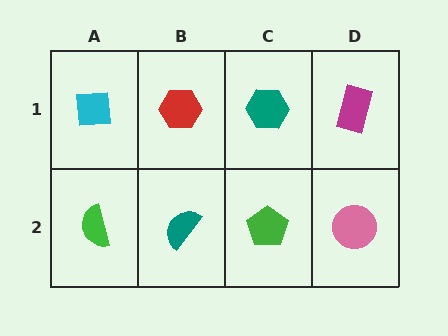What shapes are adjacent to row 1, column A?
A green semicircle (row 2, column A), a red hexagon (row 1, column B).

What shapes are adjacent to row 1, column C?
A green pentagon (row 2, column C), a red hexagon (row 1, column B), a magenta rectangle (row 1, column D).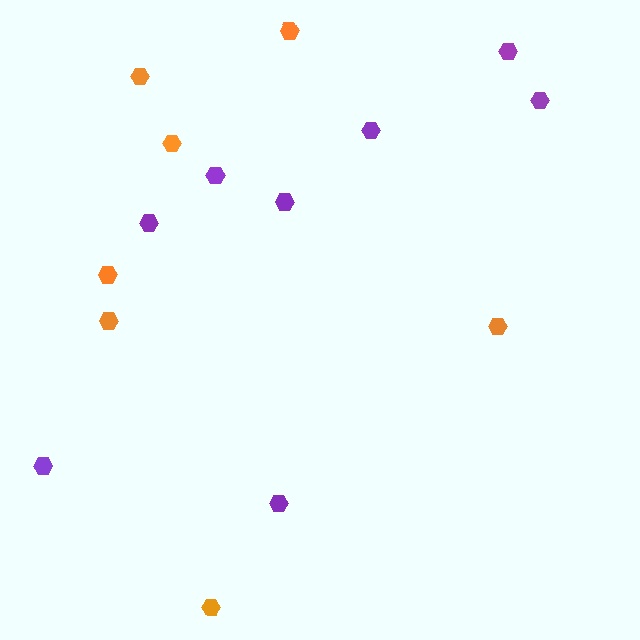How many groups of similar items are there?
There are 2 groups: one group of orange hexagons (7) and one group of purple hexagons (8).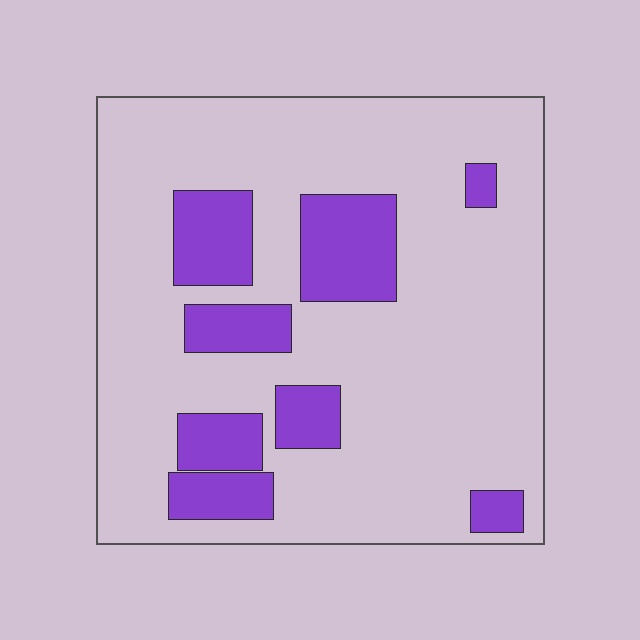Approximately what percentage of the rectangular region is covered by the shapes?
Approximately 20%.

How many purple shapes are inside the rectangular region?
8.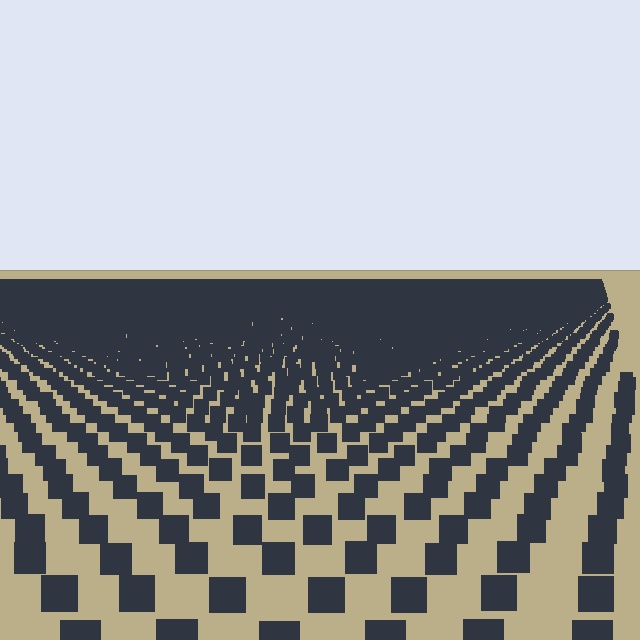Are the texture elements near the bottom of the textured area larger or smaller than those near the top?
Larger. Near the bottom, elements are closer to the viewer and appear at a bigger on-screen size.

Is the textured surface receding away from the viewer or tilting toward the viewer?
The surface is receding away from the viewer. Texture elements get smaller and denser toward the top.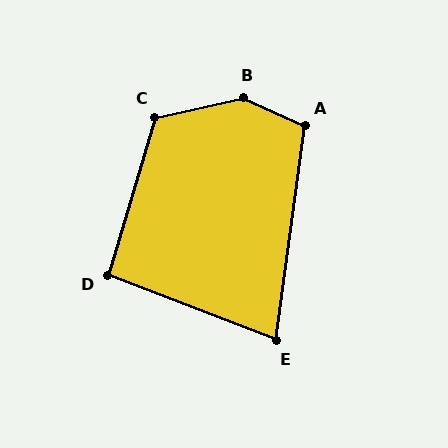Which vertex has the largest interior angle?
B, at approximately 144 degrees.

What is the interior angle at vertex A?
Approximately 107 degrees (obtuse).